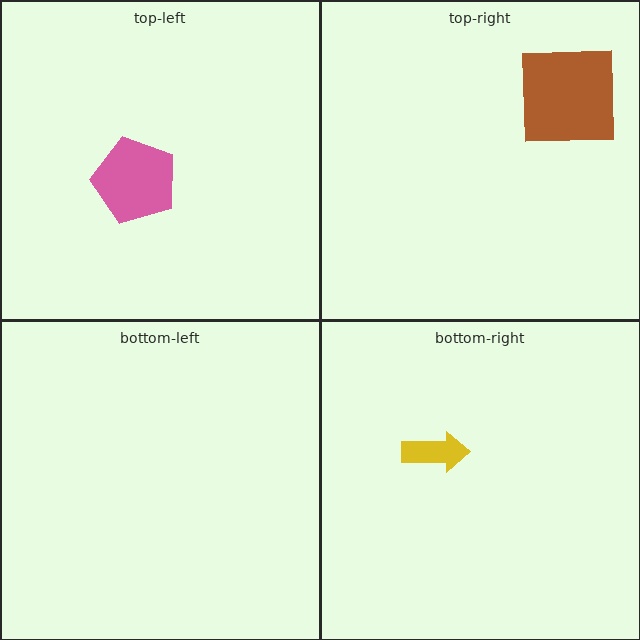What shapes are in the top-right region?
The brown square.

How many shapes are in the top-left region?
1.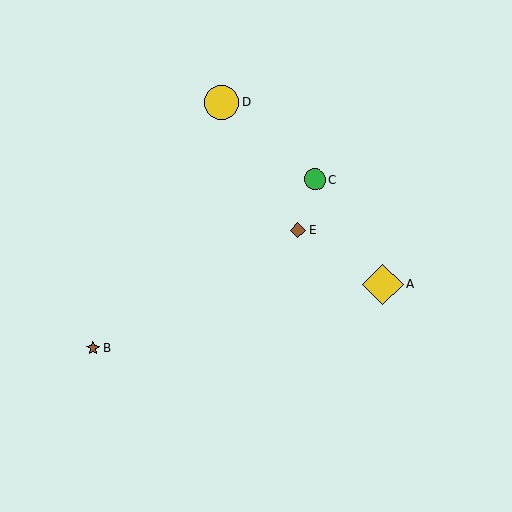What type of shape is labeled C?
Shape C is a green circle.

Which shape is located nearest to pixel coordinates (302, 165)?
The green circle (labeled C) at (314, 180) is nearest to that location.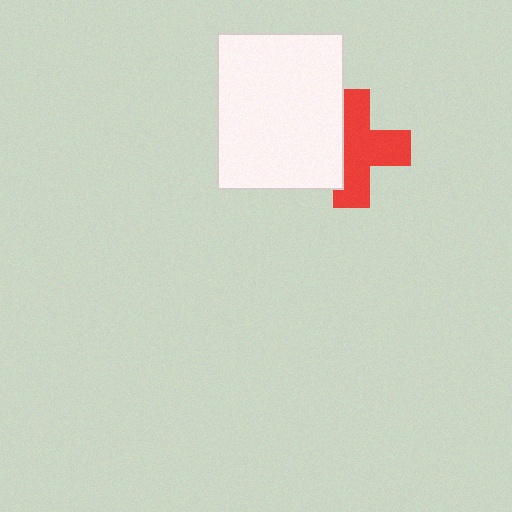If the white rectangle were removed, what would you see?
You would see the complete red cross.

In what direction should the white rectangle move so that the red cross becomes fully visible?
The white rectangle should move left. That is the shortest direction to clear the overlap and leave the red cross fully visible.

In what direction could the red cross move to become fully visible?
The red cross could move right. That would shift it out from behind the white rectangle entirely.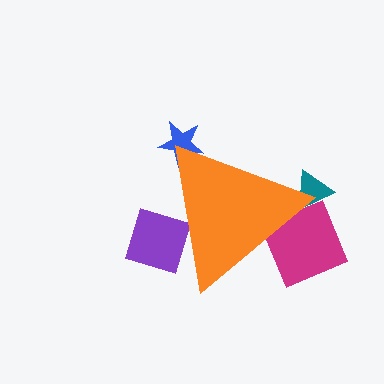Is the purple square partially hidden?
Yes, the purple square is partially hidden behind the orange triangle.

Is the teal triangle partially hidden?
Yes, the teal triangle is partially hidden behind the orange triangle.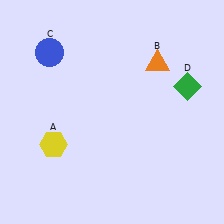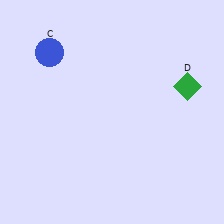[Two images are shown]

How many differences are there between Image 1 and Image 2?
There are 2 differences between the two images.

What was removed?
The yellow hexagon (A), the orange triangle (B) were removed in Image 2.